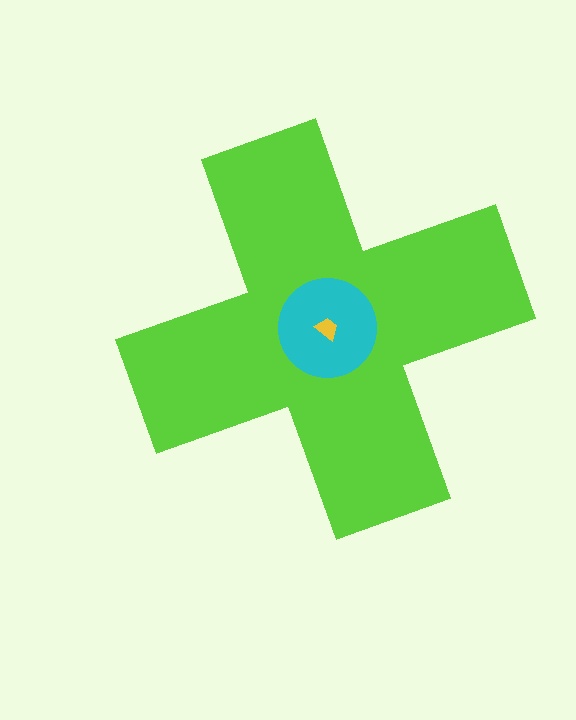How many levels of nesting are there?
3.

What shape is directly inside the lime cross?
The cyan circle.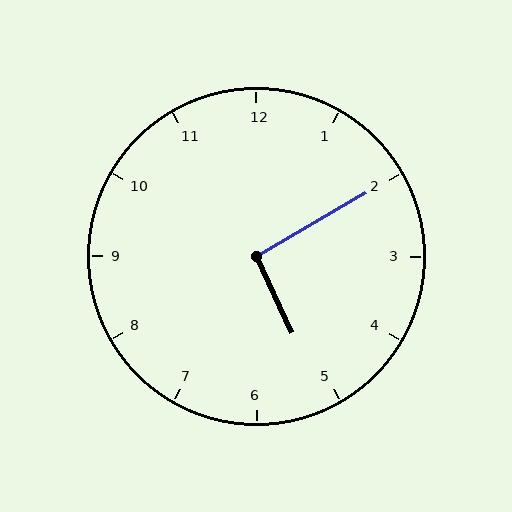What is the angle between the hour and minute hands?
Approximately 95 degrees.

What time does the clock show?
5:10.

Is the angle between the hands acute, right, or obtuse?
It is right.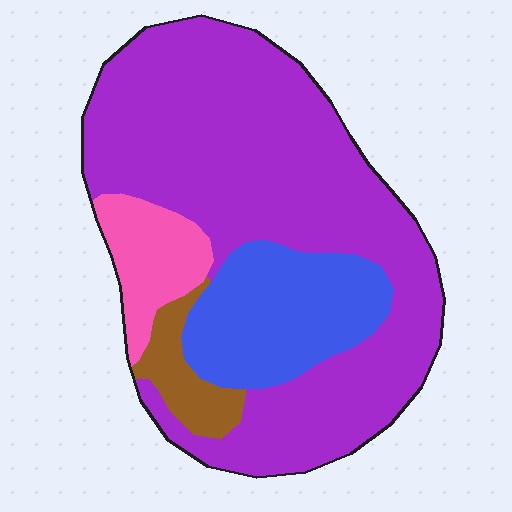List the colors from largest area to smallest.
From largest to smallest: purple, blue, pink, brown.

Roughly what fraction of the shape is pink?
Pink takes up about one tenth (1/10) of the shape.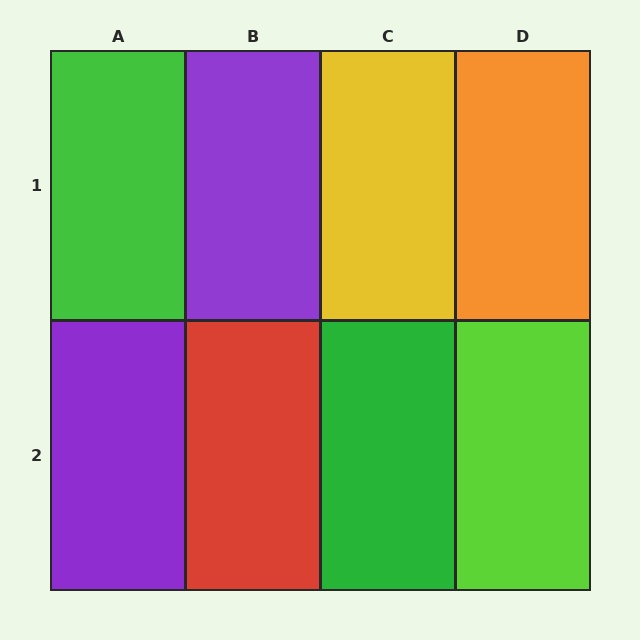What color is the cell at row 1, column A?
Green.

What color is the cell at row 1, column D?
Orange.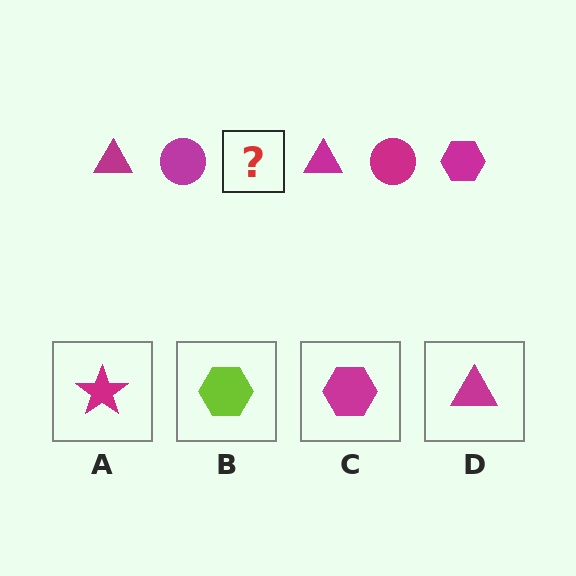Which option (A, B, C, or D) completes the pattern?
C.